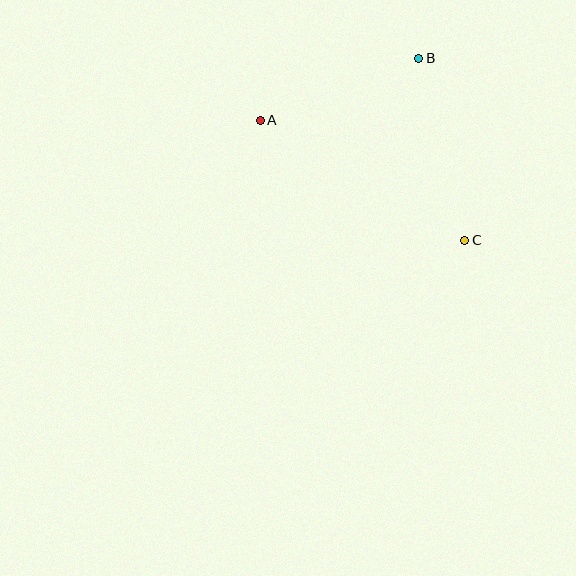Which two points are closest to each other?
Points A and B are closest to each other.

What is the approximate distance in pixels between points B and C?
The distance between B and C is approximately 188 pixels.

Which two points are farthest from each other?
Points A and C are farthest from each other.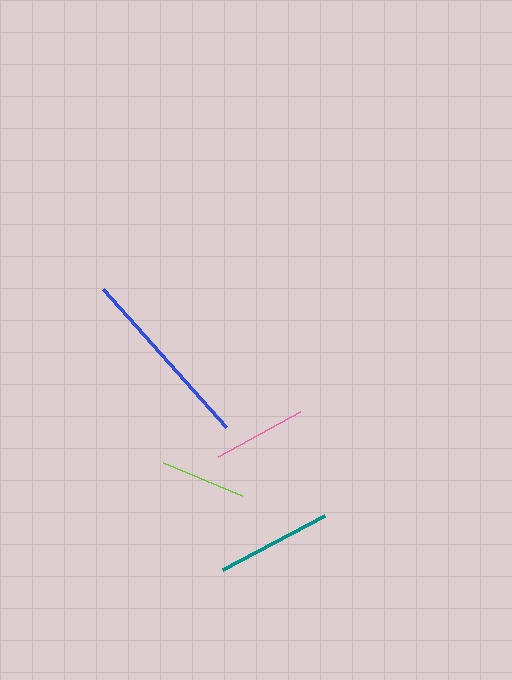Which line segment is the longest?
The blue line is the longest at approximately 185 pixels.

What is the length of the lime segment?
The lime segment is approximately 86 pixels long.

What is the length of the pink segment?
The pink segment is approximately 93 pixels long.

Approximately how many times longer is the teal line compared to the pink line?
The teal line is approximately 1.2 times the length of the pink line.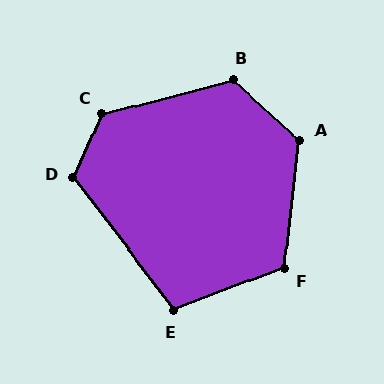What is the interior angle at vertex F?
Approximately 118 degrees (obtuse).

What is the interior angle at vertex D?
Approximately 119 degrees (obtuse).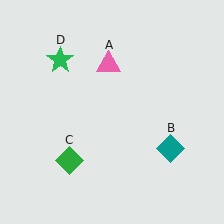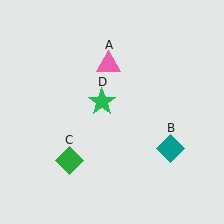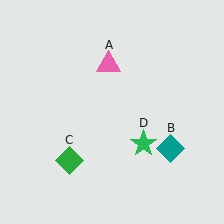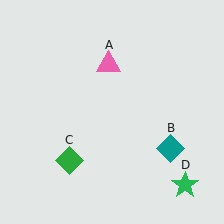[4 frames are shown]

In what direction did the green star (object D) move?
The green star (object D) moved down and to the right.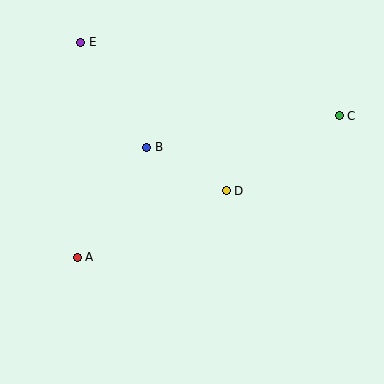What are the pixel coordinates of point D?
Point D is at (226, 191).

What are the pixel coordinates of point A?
Point A is at (77, 257).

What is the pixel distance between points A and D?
The distance between A and D is 163 pixels.